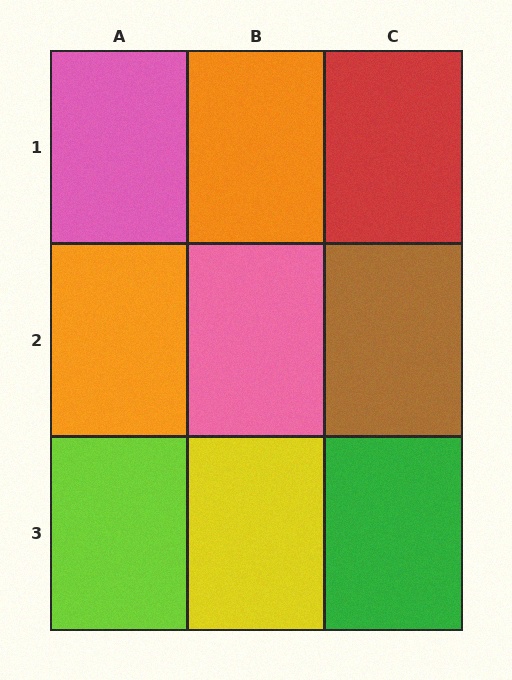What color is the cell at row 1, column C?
Red.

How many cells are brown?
1 cell is brown.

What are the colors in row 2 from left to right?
Orange, pink, brown.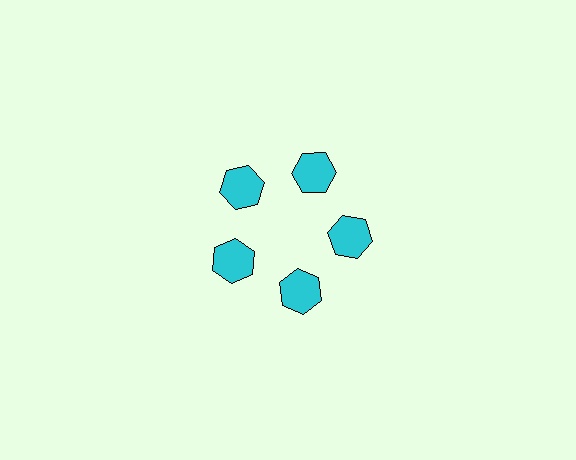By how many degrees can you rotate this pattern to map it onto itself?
The pattern maps onto itself every 72 degrees of rotation.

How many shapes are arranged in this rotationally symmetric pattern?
There are 5 shapes, arranged in 5 groups of 1.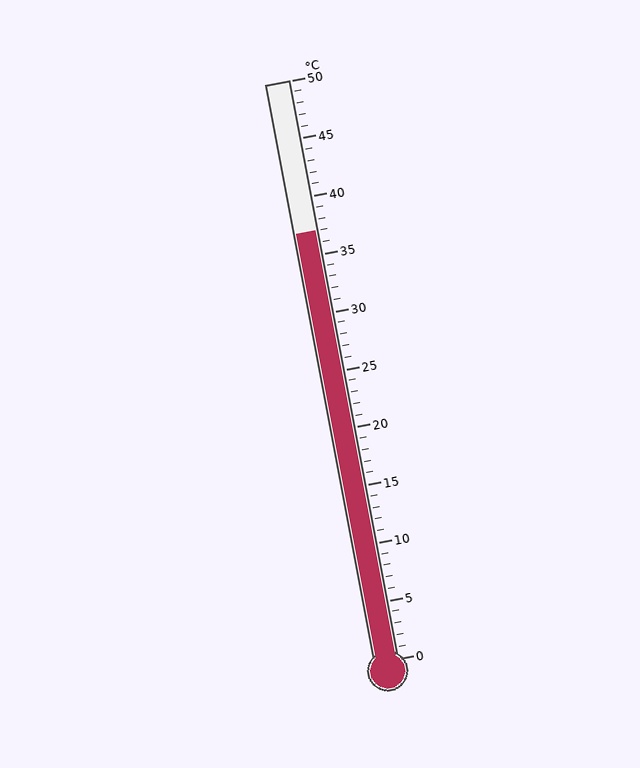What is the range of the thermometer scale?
The thermometer scale ranges from 0°C to 50°C.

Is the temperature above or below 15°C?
The temperature is above 15°C.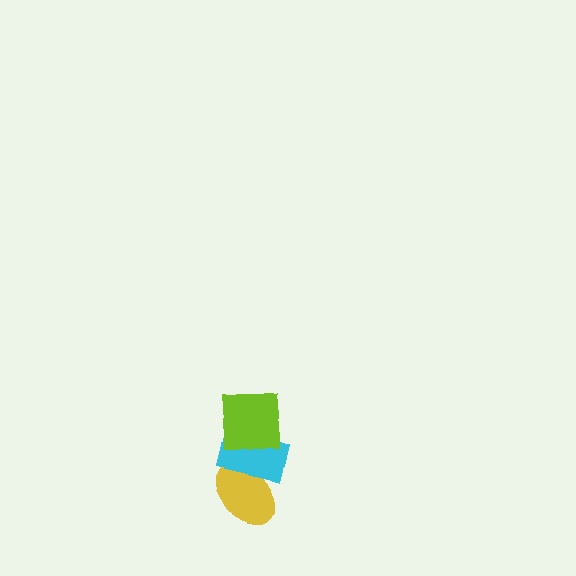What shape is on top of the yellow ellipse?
The cyan rectangle is on top of the yellow ellipse.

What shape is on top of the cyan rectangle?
The lime square is on top of the cyan rectangle.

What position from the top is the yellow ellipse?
The yellow ellipse is 3rd from the top.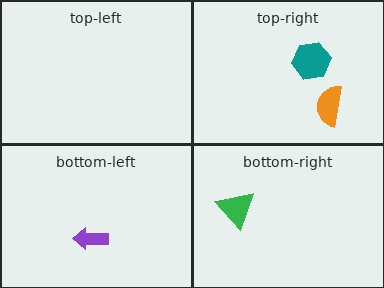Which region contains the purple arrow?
The bottom-left region.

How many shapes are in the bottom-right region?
1.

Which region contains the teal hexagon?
The top-right region.